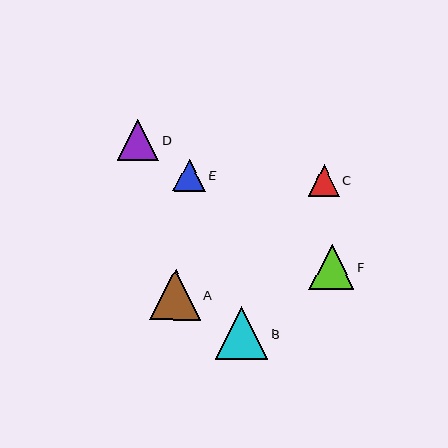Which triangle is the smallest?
Triangle C is the smallest with a size of approximately 31 pixels.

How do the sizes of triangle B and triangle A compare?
Triangle B and triangle A are approximately the same size.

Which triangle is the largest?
Triangle B is the largest with a size of approximately 52 pixels.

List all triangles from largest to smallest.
From largest to smallest: B, A, F, D, E, C.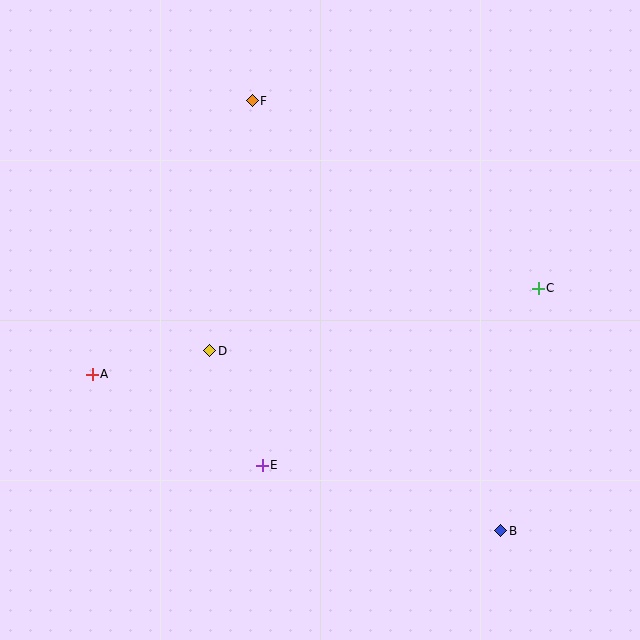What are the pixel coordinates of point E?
Point E is at (262, 465).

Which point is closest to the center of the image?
Point D at (210, 351) is closest to the center.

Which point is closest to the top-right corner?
Point C is closest to the top-right corner.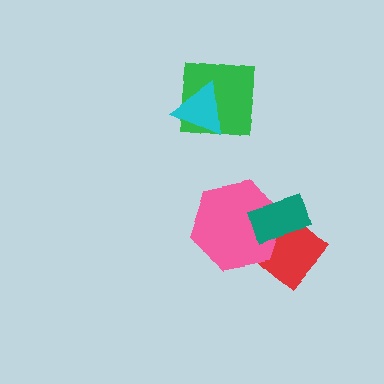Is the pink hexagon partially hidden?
Yes, it is partially covered by another shape.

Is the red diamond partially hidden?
Yes, it is partially covered by another shape.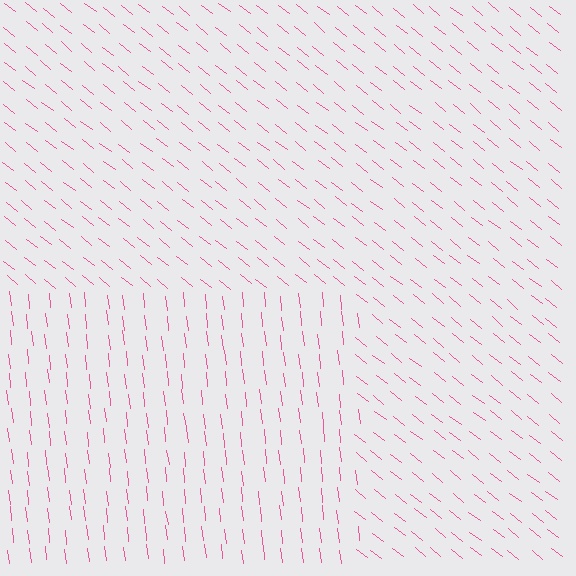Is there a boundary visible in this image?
Yes, there is a texture boundary formed by a change in line orientation.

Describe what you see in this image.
The image is filled with small pink line segments. A rectangle region in the image has lines oriented differently from the surrounding lines, creating a visible texture boundary.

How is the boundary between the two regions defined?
The boundary is defined purely by a change in line orientation (approximately 45 degrees difference). All lines are the same color and thickness.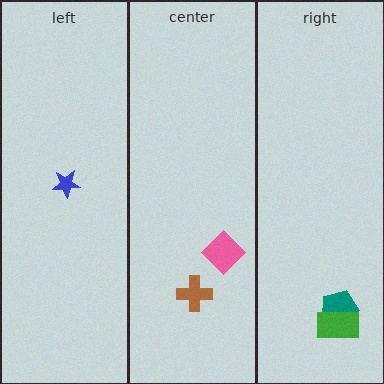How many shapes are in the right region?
2.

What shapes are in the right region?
The teal pentagon, the green rectangle.